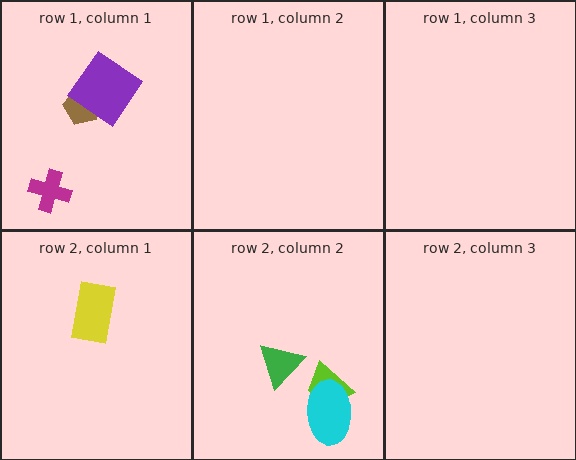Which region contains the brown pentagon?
The row 1, column 1 region.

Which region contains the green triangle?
The row 2, column 2 region.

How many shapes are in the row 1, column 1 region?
3.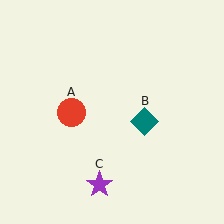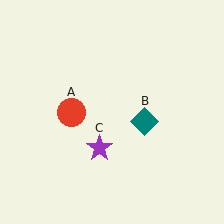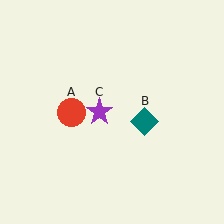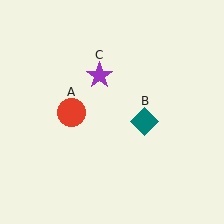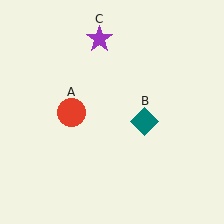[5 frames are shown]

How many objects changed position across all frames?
1 object changed position: purple star (object C).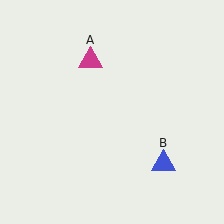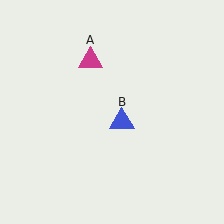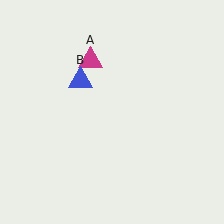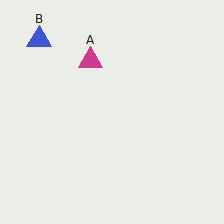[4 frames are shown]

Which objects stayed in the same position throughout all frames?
Magenta triangle (object A) remained stationary.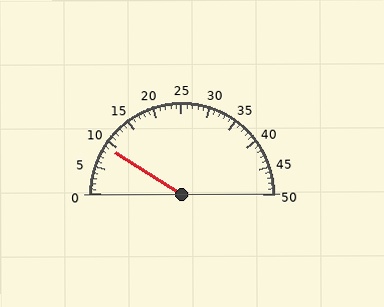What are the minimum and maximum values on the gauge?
The gauge ranges from 0 to 50.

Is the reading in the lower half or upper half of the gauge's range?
The reading is in the lower half of the range (0 to 50).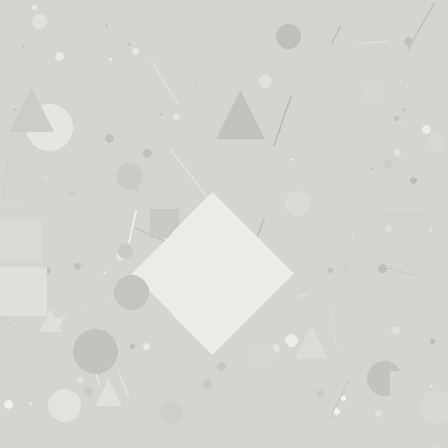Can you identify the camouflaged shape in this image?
The camouflaged shape is a diamond.